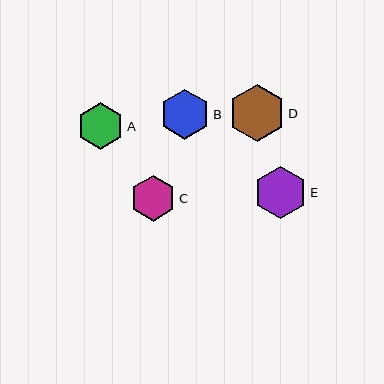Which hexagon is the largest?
Hexagon D is the largest with a size of approximately 56 pixels.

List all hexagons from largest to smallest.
From largest to smallest: D, E, B, A, C.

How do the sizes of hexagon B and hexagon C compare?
Hexagon B and hexagon C are approximately the same size.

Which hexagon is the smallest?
Hexagon C is the smallest with a size of approximately 46 pixels.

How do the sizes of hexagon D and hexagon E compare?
Hexagon D and hexagon E are approximately the same size.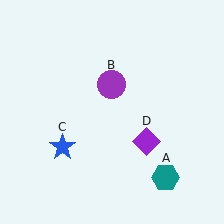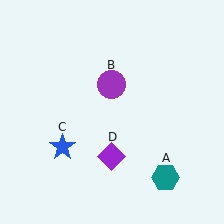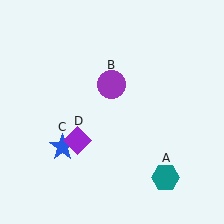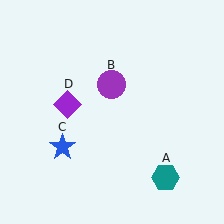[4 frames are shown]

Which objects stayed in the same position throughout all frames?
Teal hexagon (object A) and purple circle (object B) and blue star (object C) remained stationary.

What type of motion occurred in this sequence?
The purple diamond (object D) rotated clockwise around the center of the scene.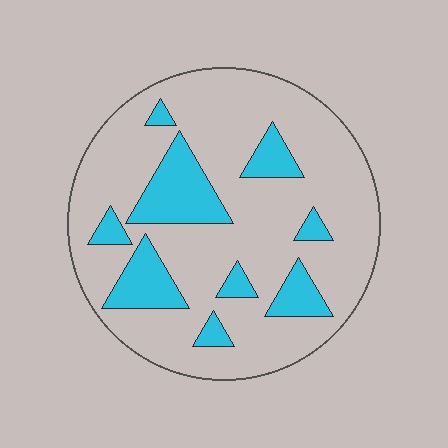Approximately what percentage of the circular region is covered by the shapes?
Approximately 20%.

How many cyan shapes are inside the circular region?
9.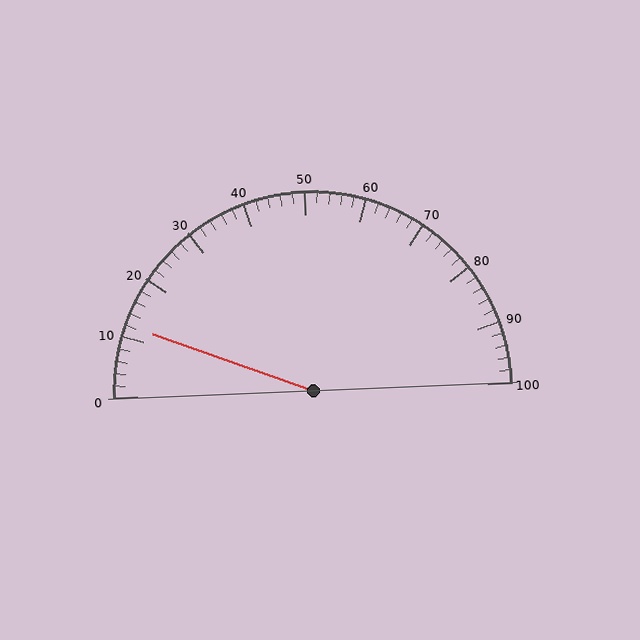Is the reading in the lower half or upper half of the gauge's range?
The reading is in the lower half of the range (0 to 100).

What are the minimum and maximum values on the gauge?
The gauge ranges from 0 to 100.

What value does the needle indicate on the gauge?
The needle indicates approximately 12.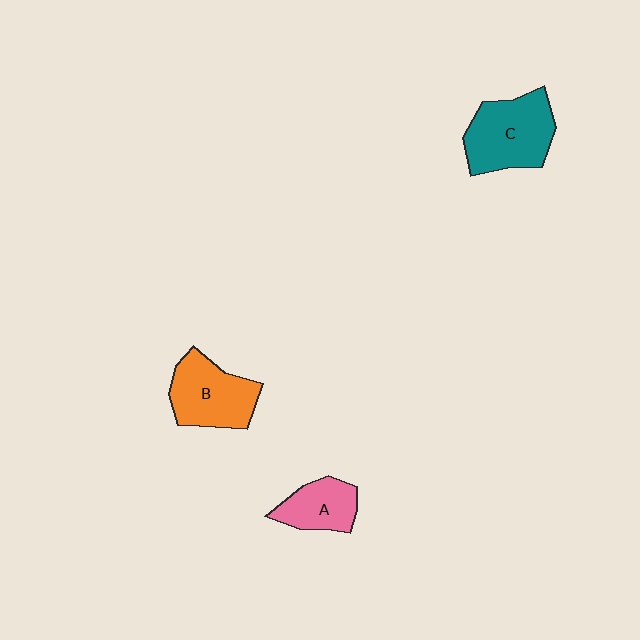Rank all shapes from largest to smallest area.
From largest to smallest: C (teal), B (orange), A (pink).